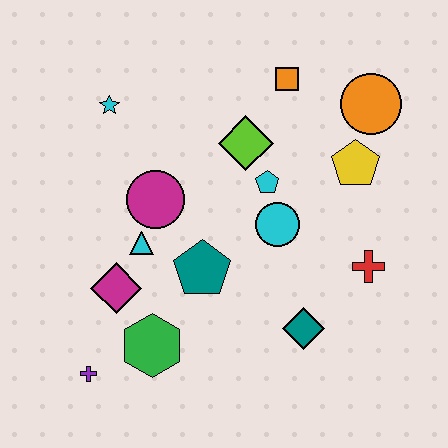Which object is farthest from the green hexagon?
The orange circle is farthest from the green hexagon.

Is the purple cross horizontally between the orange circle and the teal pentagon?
No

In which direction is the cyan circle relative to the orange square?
The cyan circle is below the orange square.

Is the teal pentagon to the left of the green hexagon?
No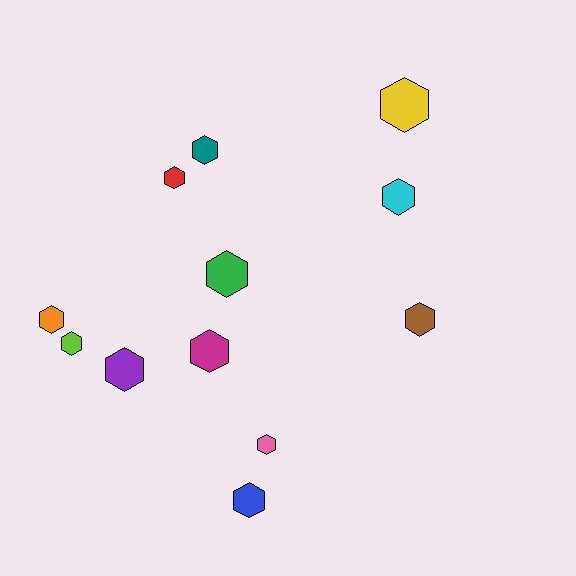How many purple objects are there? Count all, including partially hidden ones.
There is 1 purple object.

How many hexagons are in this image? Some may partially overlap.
There are 12 hexagons.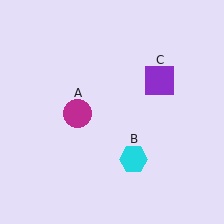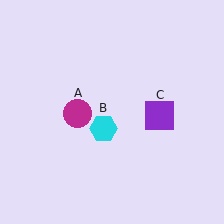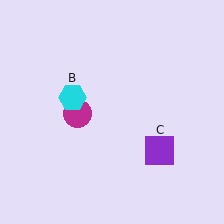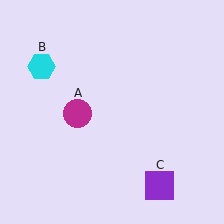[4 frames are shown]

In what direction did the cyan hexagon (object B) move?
The cyan hexagon (object B) moved up and to the left.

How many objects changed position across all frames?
2 objects changed position: cyan hexagon (object B), purple square (object C).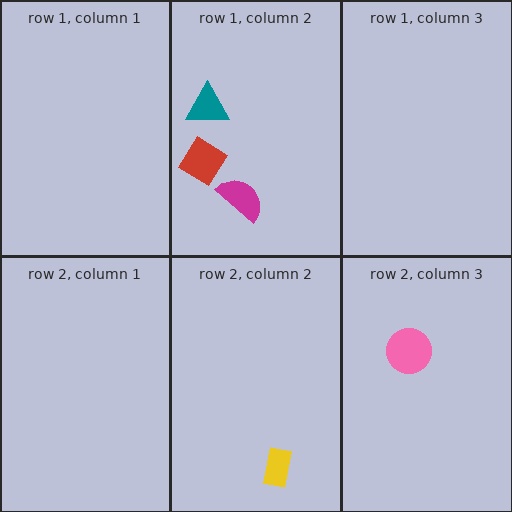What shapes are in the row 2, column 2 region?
The yellow rectangle.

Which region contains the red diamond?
The row 1, column 2 region.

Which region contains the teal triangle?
The row 1, column 2 region.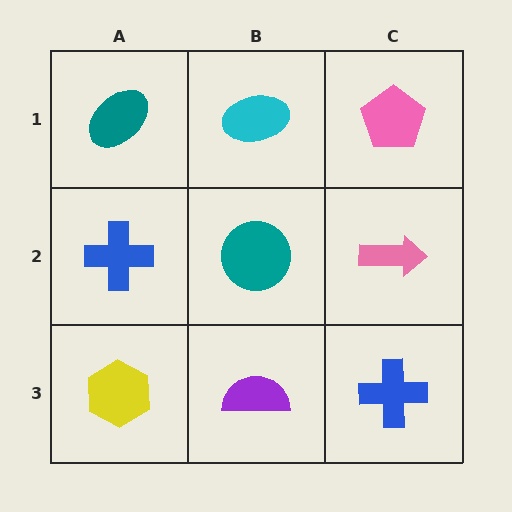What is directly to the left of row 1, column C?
A cyan ellipse.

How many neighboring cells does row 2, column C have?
3.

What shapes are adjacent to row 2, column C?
A pink pentagon (row 1, column C), a blue cross (row 3, column C), a teal circle (row 2, column B).